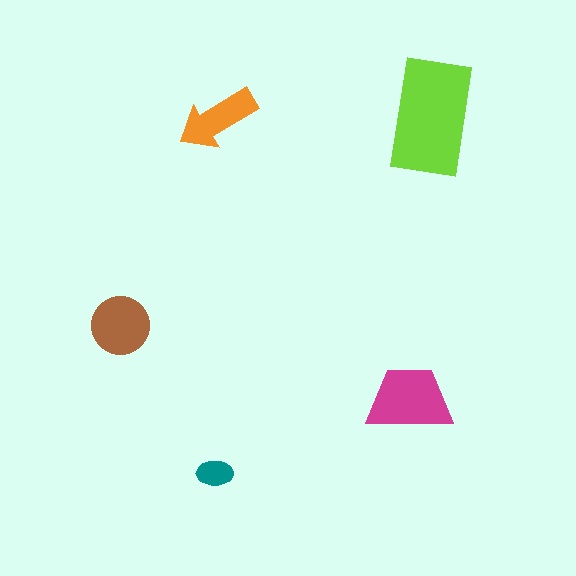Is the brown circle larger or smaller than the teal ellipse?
Larger.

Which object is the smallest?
The teal ellipse.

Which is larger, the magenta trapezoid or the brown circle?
The magenta trapezoid.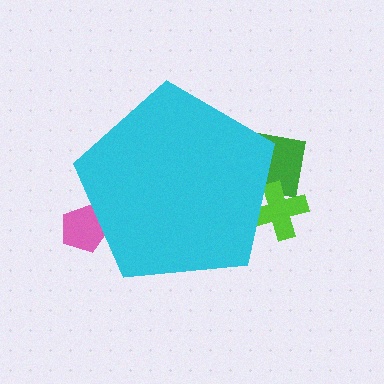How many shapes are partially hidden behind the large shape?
3 shapes are partially hidden.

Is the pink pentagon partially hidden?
Yes, the pink pentagon is partially hidden behind the cyan pentagon.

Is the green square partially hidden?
Yes, the green square is partially hidden behind the cyan pentagon.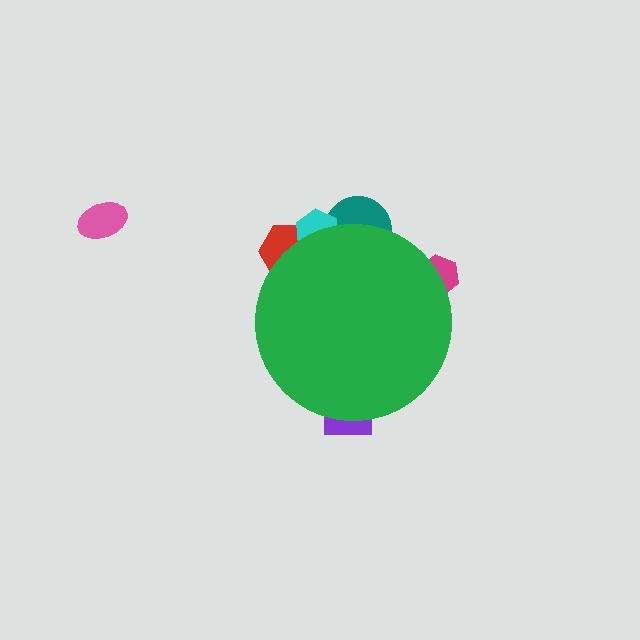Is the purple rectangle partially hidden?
Yes, the purple rectangle is partially hidden behind the green circle.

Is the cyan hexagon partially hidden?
Yes, the cyan hexagon is partially hidden behind the green circle.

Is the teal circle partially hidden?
Yes, the teal circle is partially hidden behind the green circle.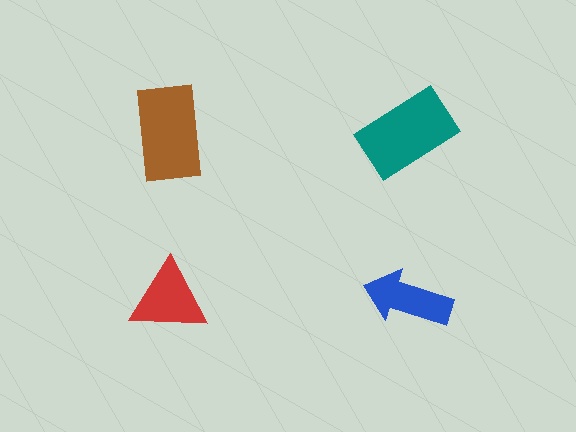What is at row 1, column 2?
A teal rectangle.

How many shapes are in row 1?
2 shapes.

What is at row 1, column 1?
A brown rectangle.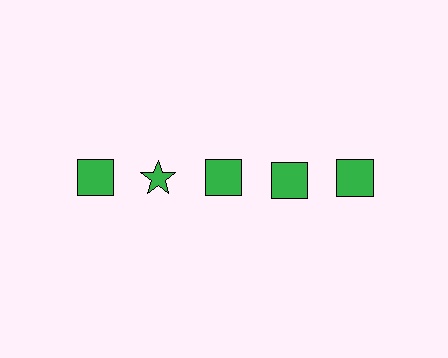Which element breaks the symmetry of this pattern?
The green star in the top row, second from left column breaks the symmetry. All other shapes are green squares.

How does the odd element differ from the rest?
It has a different shape: star instead of square.